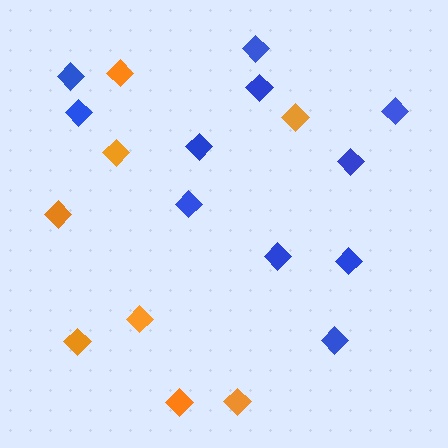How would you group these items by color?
There are 2 groups: one group of orange diamonds (8) and one group of blue diamonds (11).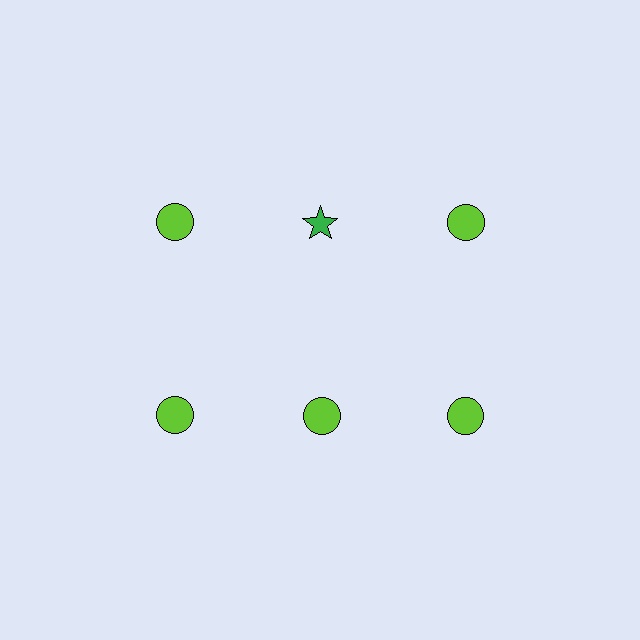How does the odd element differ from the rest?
It differs in both color (green instead of lime) and shape (star instead of circle).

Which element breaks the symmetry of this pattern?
The green star in the top row, second from left column breaks the symmetry. All other shapes are lime circles.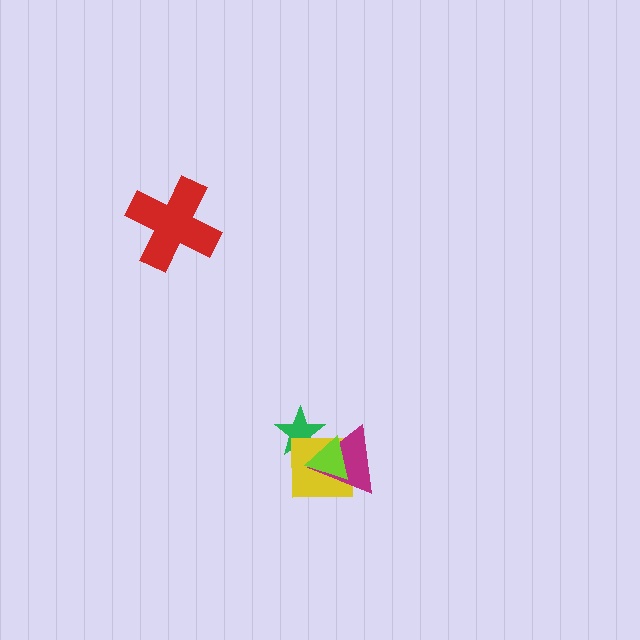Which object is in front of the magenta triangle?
The lime triangle is in front of the magenta triangle.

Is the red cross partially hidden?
No, no other shape covers it.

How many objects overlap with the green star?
3 objects overlap with the green star.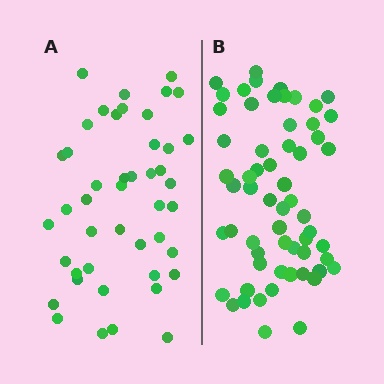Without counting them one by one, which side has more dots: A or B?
Region B (the right region) has more dots.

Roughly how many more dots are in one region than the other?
Region B has approximately 15 more dots than region A.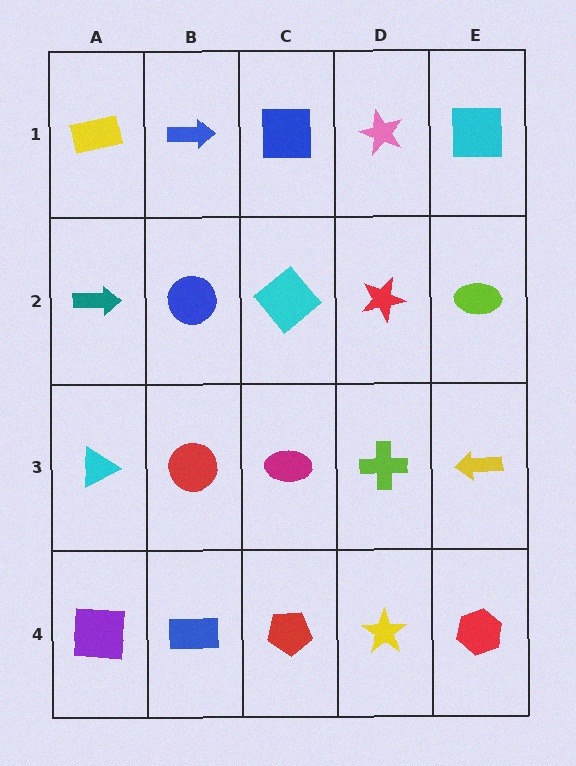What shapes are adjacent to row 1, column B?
A blue circle (row 2, column B), a yellow rectangle (row 1, column A), a blue square (row 1, column C).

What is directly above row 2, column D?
A pink star.